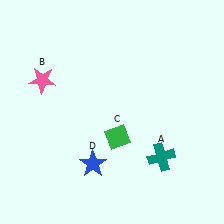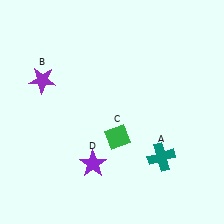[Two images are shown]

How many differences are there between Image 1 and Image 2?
There are 2 differences between the two images.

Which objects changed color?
B changed from pink to purple. D changed from blue to purple.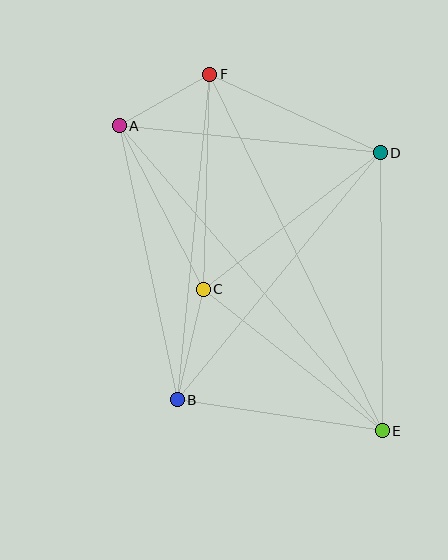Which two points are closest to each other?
Points A and F are closest to each other.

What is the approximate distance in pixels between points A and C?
The distance between A and C is approximately 184 pixels.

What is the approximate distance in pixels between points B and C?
The distance between B and C is approximately 113 pixels.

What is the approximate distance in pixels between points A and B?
The distance between A and B is approximately 280 pixels.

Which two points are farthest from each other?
Points A and E are farthest from each other.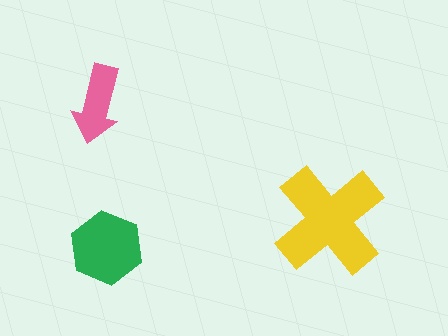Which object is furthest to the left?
The pink arrow is leftmost.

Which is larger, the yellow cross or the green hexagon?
The yellow cross.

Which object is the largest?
The yellow cross.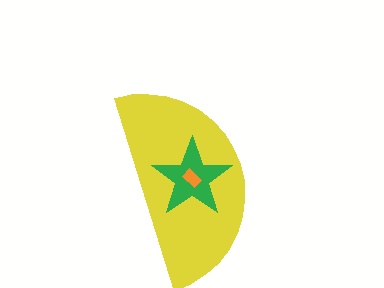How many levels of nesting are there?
3.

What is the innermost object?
The orange rectangle.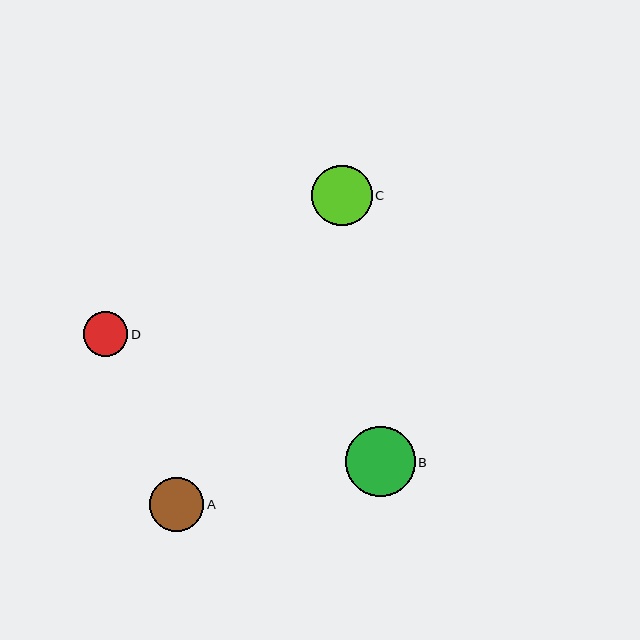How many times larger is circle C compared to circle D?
Circle C is approximately 1.4 times the size of circle D.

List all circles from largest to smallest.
From largest to smallest: B, C, A, D.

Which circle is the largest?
Circle B is the largest with a size of approximately 70 pixels.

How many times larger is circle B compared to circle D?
Circle B is approximately 1.6 times the size of circle D.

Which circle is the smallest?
Circle D is the smallest with a size of approximately 45 pixels.